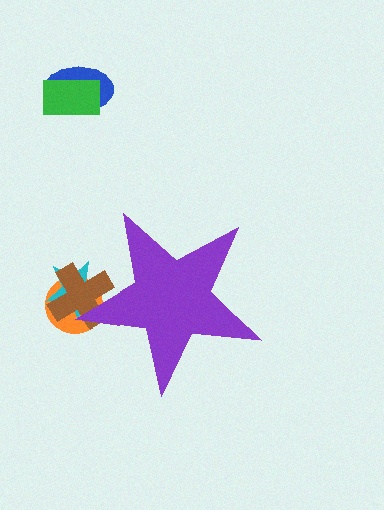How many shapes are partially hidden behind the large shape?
3 shapes are partially hidden.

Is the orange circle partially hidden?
Yes, the orange circle is partially hidden behind the purple star.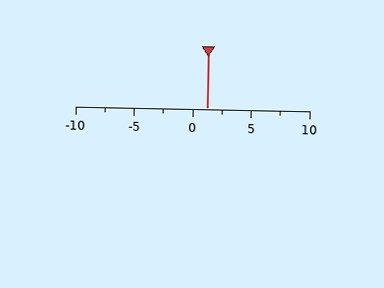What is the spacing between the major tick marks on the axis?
The major ticks are spaced 5 apart.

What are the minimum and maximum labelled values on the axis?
The axis runs from -10 to 10.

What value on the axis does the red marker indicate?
The marker indicates approximately 1.2.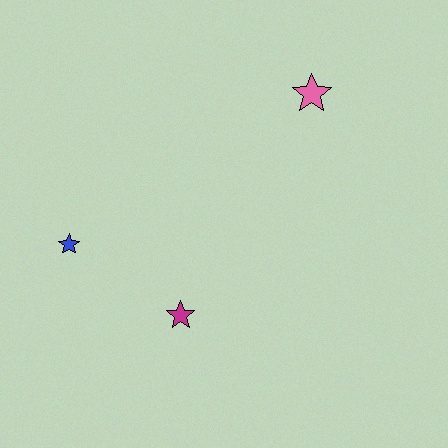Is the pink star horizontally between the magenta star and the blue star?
No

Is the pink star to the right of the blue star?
Yes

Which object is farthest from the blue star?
The pink star is farthest from the blue star.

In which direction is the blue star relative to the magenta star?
The blue star is to the left of the magenta star.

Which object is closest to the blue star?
The magenta star is closest to the blue star.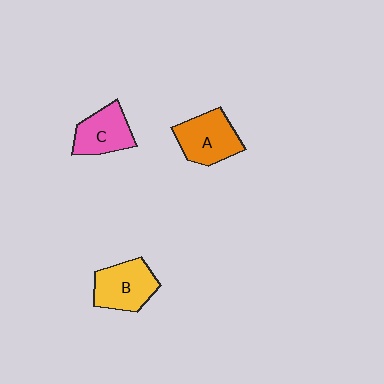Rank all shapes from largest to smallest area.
From largest to smallest: A (orange), B (yellow), C (pink).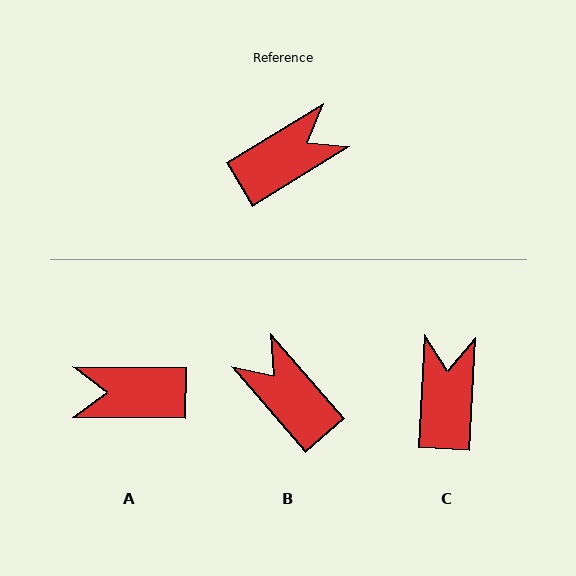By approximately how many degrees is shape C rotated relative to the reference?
Approximately 56 degrees counter-clockwise.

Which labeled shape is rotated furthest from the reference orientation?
A, about 148 degrees away.